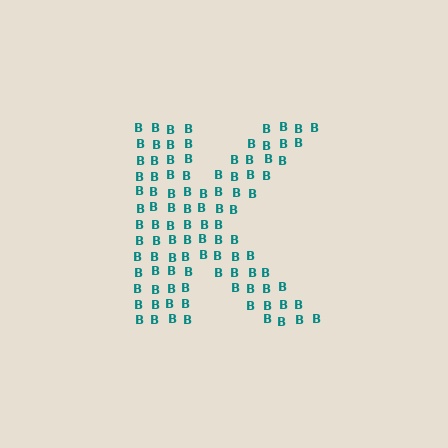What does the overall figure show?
The overall figure shows the letter K.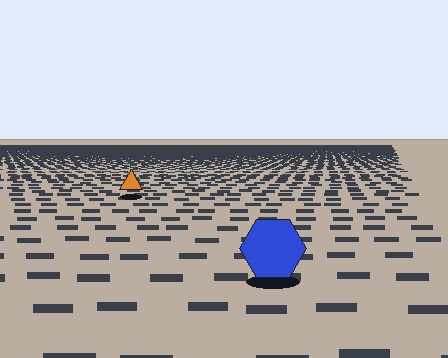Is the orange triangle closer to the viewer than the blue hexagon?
No. The blue hexagon is closer — you can tell from the texture gradient: the ground texture is coarser near it.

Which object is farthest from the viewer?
The orange triangle is farthest from the viewer. It appears smaller and the ground texture around it is denser.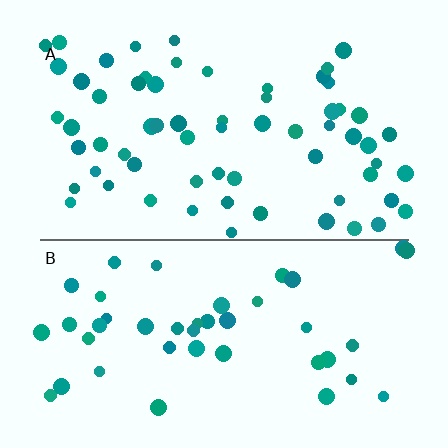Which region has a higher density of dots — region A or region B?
A (the top).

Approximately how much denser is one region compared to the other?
Approximately 1.5× — region A over region B.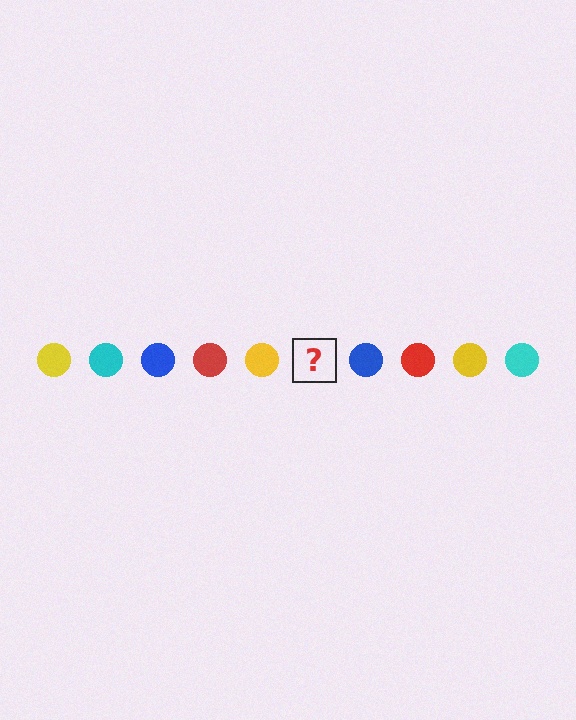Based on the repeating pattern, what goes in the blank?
The blank should be a cyan circle.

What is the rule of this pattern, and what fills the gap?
The rule is that the pattern cycles through yellow, cyan, blue, red circles. The gap should be filled with a cyan circle.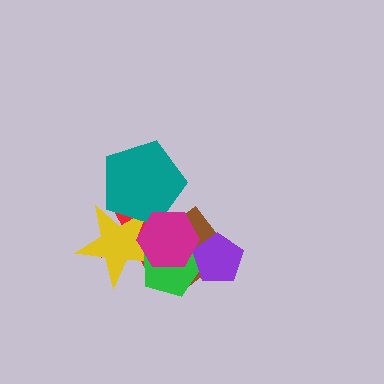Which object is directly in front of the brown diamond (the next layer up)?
The red star is directly in front of the brown diamond.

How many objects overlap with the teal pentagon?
3 objects overlap with the teal pentagon.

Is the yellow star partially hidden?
Yes, it is partially covered by another shape.